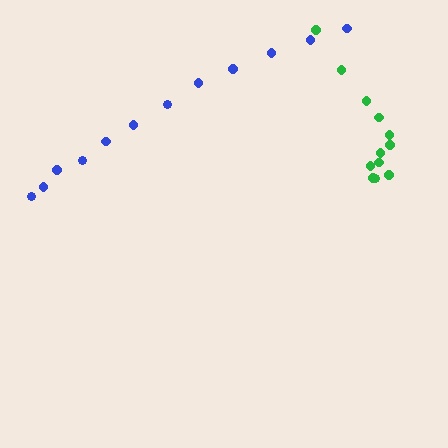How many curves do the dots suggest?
There are 2 distinct paths.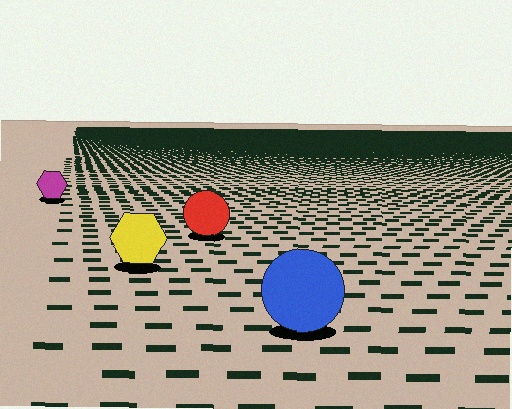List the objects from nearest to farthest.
From nearest to farthest: the blue circle, the yellow hexagon, the red circle, the magenta hexagon.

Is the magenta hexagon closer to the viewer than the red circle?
No. The red circle is closer — you can tell from the texture gradient: the ground texture is coarser near it.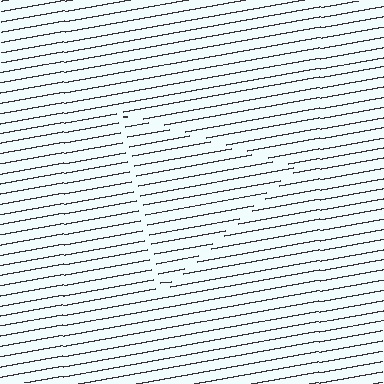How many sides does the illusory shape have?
3 sides — the line-ends trace a triangle.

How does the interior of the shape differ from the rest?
The interior of the shape contains the same grating, shifted by half a period — the contour is defined by the phase discontinuity where line-ends from the inner and outer gratings abut.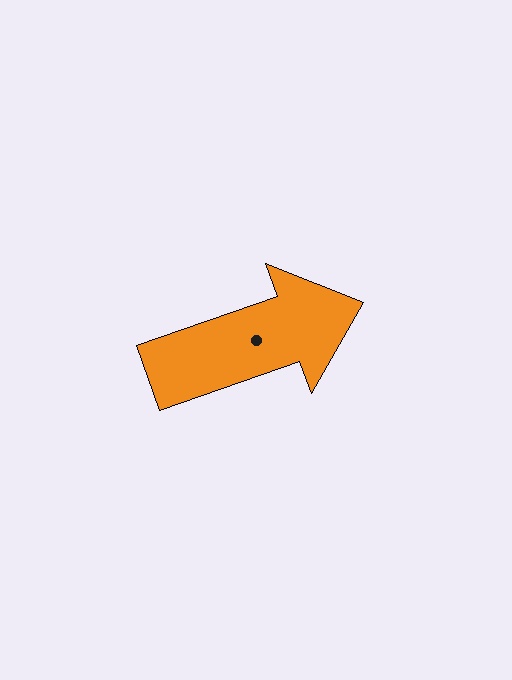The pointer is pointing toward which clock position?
Roughly 2 o'clock.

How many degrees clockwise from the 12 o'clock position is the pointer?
Approximately 71 degrees.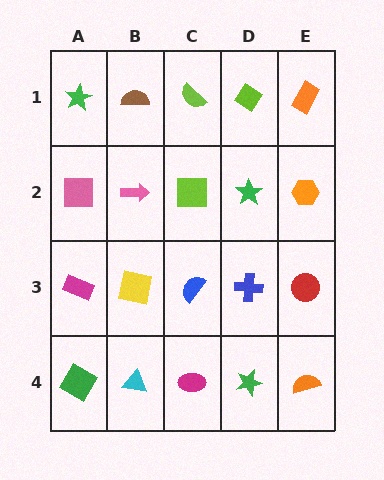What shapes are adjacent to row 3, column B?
A pink arrow (row 2, column B), a cyan triangle (row 4, column B), a magenta rectangle (row 3, column A), a blue semicircle (row 3, column C).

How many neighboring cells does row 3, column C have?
4.